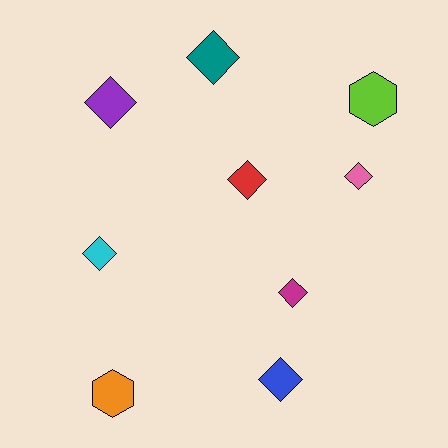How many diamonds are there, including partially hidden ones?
There are 7 diamonds.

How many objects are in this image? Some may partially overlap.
There are 9 objects.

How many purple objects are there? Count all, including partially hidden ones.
There is 1 purple object.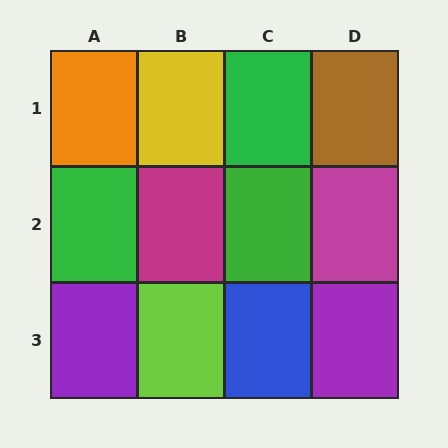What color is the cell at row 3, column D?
Purple.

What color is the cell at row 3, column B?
Lime.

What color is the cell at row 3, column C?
Blue.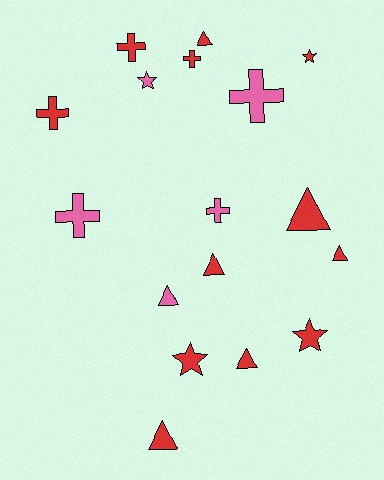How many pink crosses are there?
There are 3 pink crosses.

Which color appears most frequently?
Red, with 12 objects.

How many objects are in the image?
There are 17 objects.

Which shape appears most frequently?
Triangle, with 7 objects.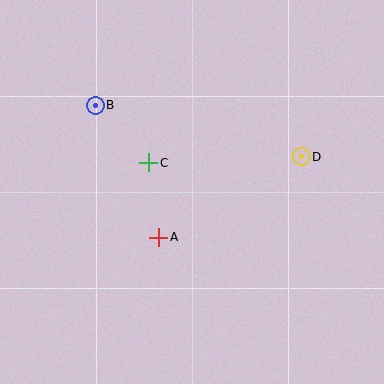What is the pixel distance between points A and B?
The distance between A and B is 146 pixels.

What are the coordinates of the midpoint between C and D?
The midpoint between C and D is at (225, 160).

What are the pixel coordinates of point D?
Point D is at (301, 157).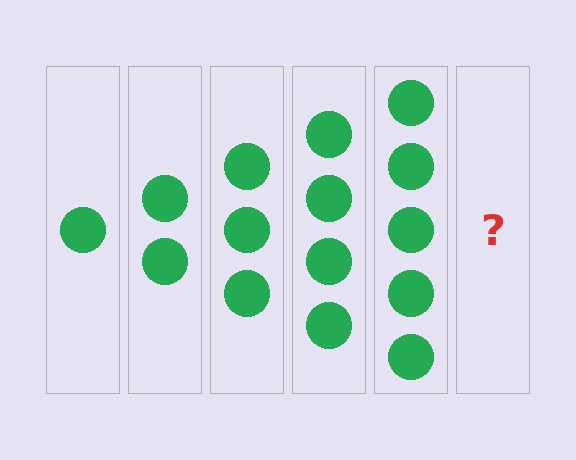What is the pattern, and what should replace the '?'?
The pattern is that each step adds one more circle. The '?' should be 6 circles.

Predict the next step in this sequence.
The next step is 6 circles.